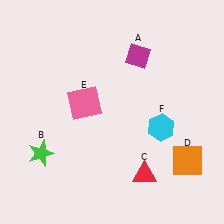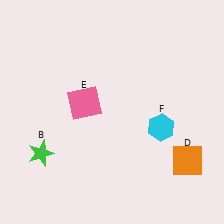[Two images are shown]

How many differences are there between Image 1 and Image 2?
There are 2 differences between the two images.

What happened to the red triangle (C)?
The red triangle (C) was removed in Image 2. It was in the bottom-right area of Image 1.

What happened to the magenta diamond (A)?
The magenta diamond (A) was removed in Image 2. It was in the top-right area of Image 1.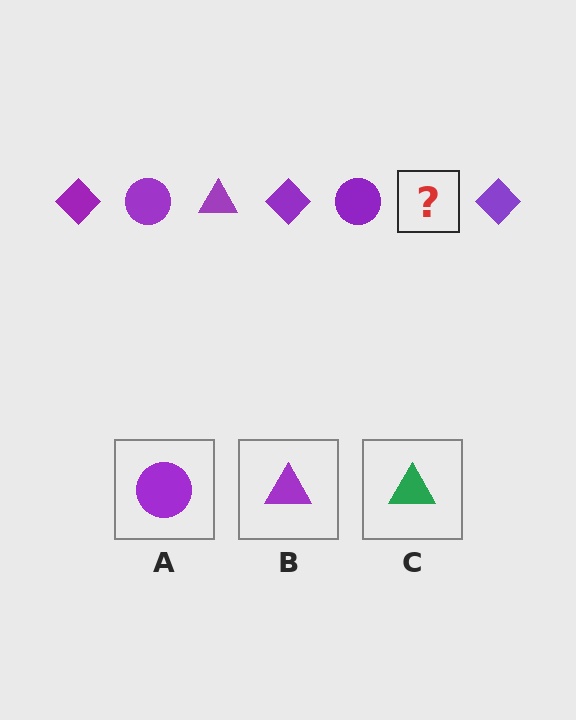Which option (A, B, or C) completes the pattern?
B.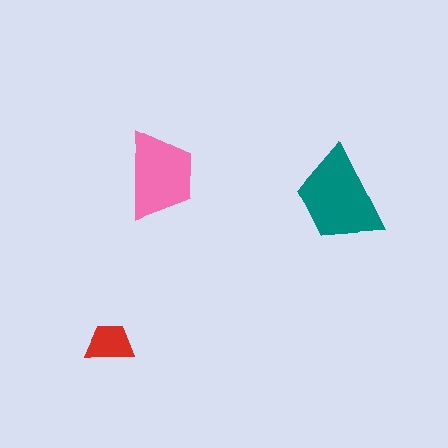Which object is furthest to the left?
The red trapezoid is leftmost.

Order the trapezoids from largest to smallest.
the teal one, the pink one, the red one.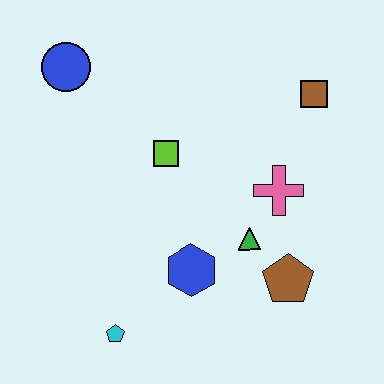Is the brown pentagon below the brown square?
Yes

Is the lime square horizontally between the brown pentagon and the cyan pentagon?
Yes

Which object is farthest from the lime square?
The cyan pentagon is farthest from the lime square.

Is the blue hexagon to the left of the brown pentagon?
Yes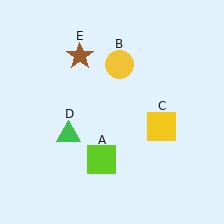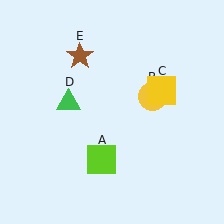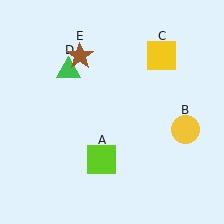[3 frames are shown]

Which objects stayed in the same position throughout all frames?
Lime square (object A) and brown star (object E) remained stationary.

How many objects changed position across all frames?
3 objects changed position: yellow circle (object B), yellow square (object C), green triangle (object D).